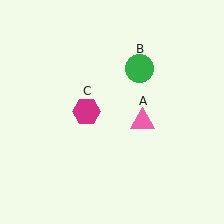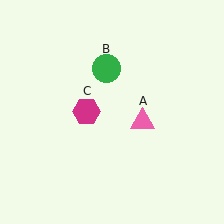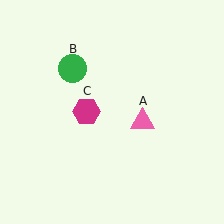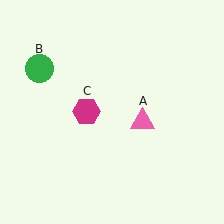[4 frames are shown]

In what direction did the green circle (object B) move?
The green circle (object B) moved left.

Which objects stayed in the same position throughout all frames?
Pink triangle (object A) and magenta hexagon (object C) remained stationary.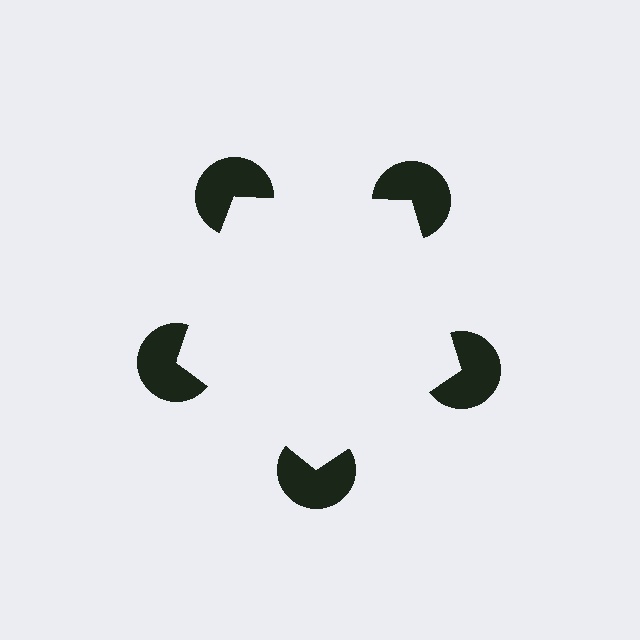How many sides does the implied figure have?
5 sides.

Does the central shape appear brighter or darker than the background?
It typically appears slightly brighter than the background, even though no actual brightness change is drawn.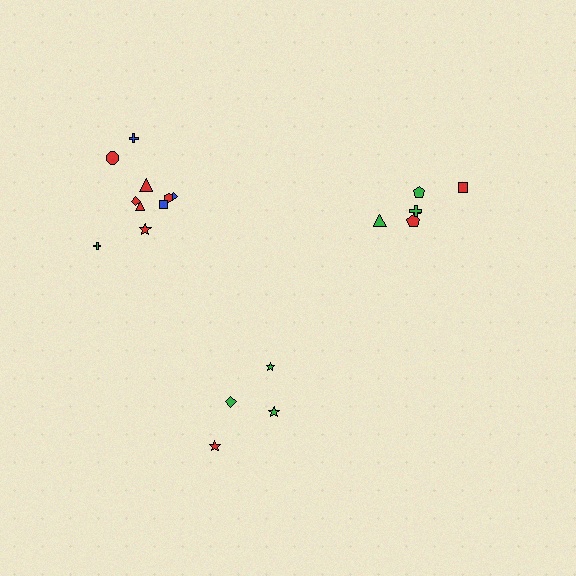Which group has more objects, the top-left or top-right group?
The top-left group.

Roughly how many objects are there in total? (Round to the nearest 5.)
Roughly 20 objects in total.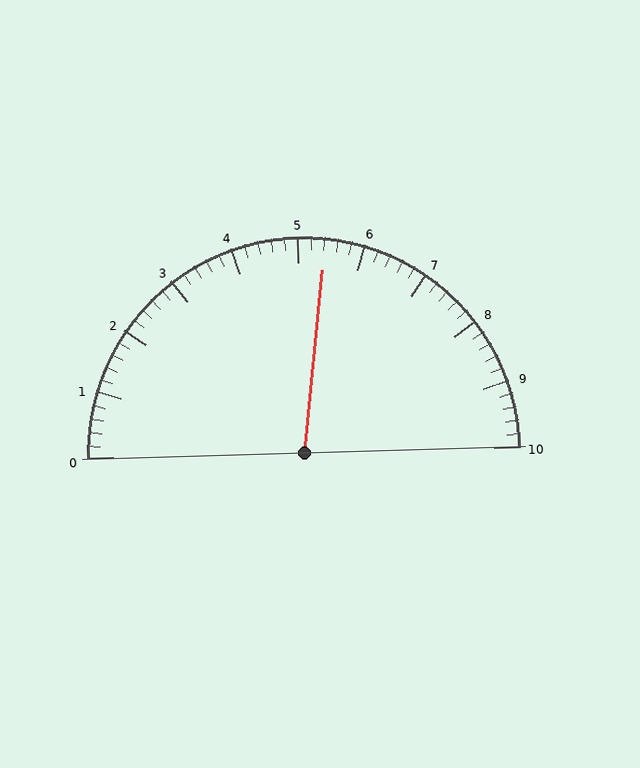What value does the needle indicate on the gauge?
The needle indicates approximately 5.4.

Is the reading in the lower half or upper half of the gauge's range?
The reading is in the upper half of the range (0 to 10).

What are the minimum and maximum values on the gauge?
The gauge ranges from 0 to 10.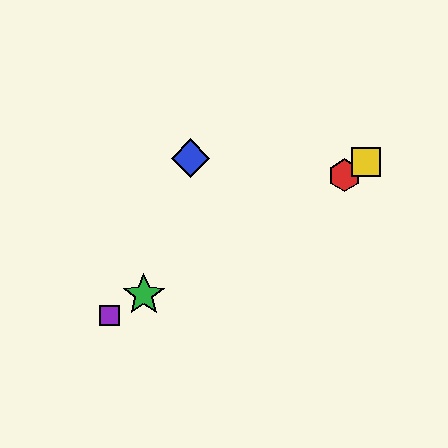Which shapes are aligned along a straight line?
The red hexagon, the green star, the yellow square, the purple square are aligned along a straight line.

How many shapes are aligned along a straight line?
4 shapes (the red hexagon, the green star, the yellow square, the purple square) are aligned along a straight line.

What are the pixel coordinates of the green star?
The green star is at (144, 295).